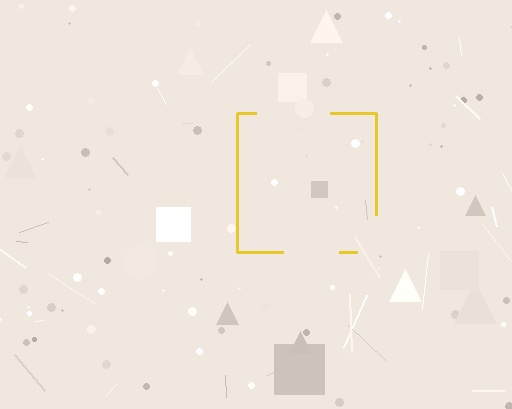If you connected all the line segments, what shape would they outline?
They would outline a square.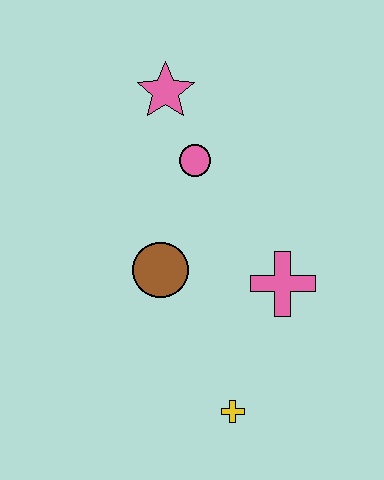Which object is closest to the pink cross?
The brown circle is closest to the pink cross.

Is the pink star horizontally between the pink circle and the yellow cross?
No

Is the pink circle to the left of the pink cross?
Yes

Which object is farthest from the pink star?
The yellow cross is farthest from the pink star.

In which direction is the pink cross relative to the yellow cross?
The pink cross is above the yellow cross.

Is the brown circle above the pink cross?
Yes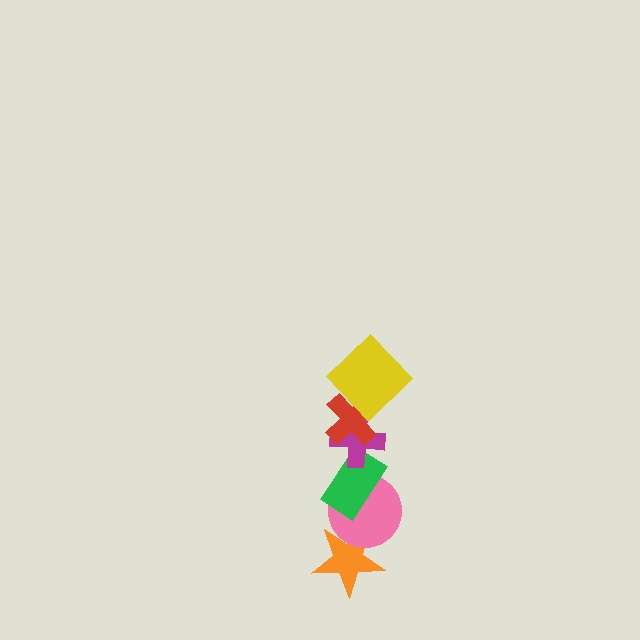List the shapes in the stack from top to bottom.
From top to bottom: the yellow diamond, the red cross, the magenta cross, the green rectangle, the pink circle, the orange star.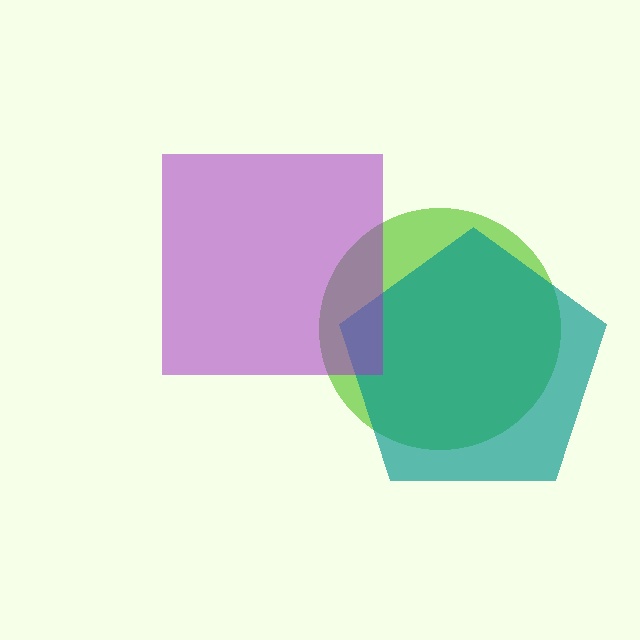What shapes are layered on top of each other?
The layered shapes are: a lime circle, a teal pentagon, a purple square.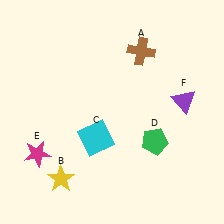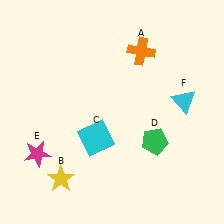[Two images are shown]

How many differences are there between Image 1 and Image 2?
There are 2 differences between the two images.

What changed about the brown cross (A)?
In Image 1, A is brown. In Image 2, it changed to orange.